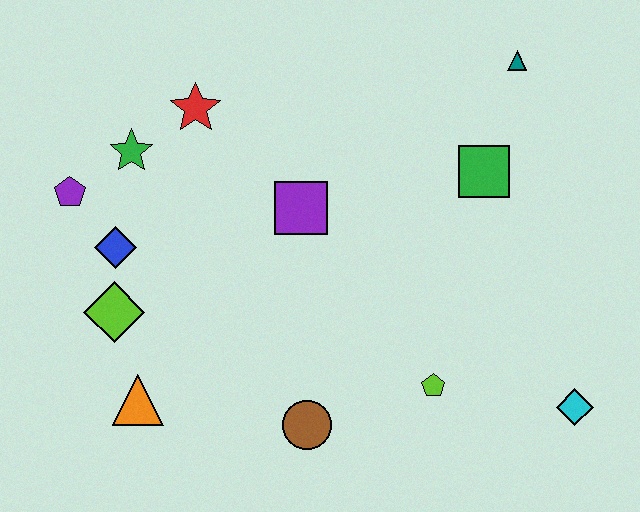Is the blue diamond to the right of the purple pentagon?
Yes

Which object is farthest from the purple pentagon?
The cyan diamond is farthest from the purple pentagon.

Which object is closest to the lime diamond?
The blue diamond is closest to the lime diamond.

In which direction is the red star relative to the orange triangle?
The red star is above the orange triangle.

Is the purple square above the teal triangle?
No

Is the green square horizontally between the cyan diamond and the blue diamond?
Yes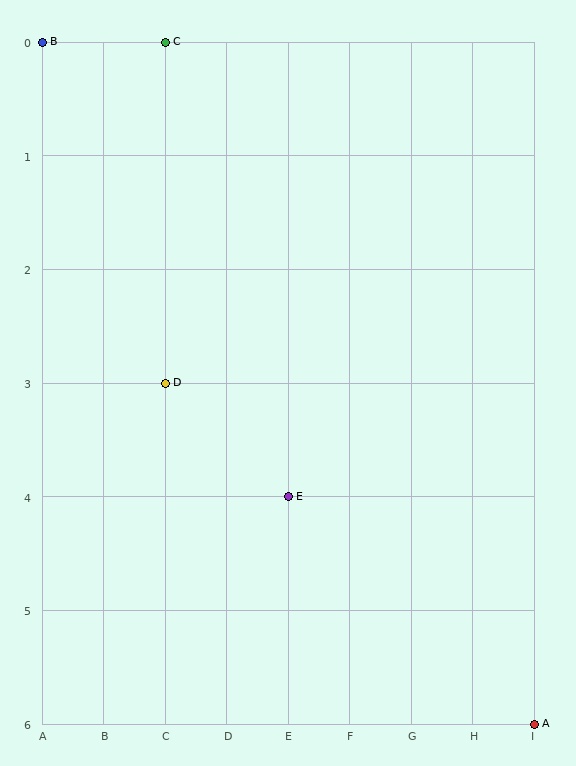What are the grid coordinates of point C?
Point C is at grid coordinates (C, 0).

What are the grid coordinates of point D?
Point D is at grid coordinates (C, 3).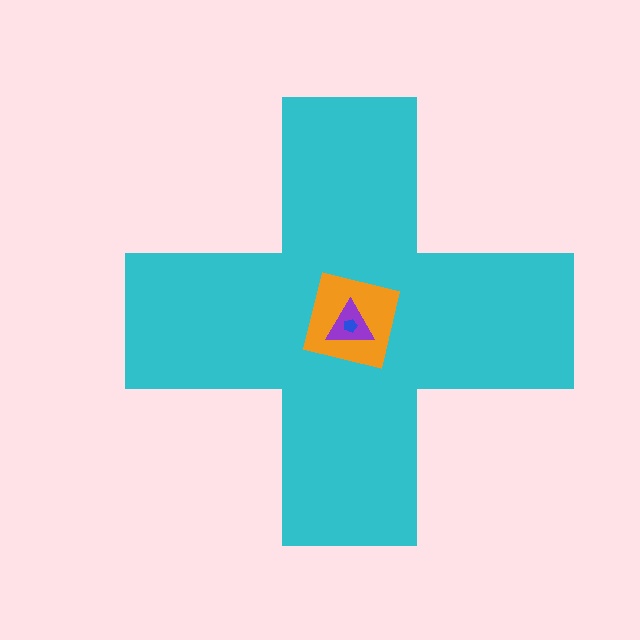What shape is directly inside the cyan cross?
The orange square.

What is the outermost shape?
The cyan cross.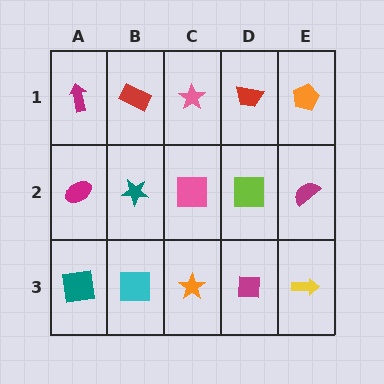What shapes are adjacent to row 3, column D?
A lime square (row 2, column D), an orange star (row 3, column C), a yellow arrow (row 3, column E).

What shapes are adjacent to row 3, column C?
A pink square (row 2, column C), a cyan square (row 3, column B), a magenta square (row 3, column D).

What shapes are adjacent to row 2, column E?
An orange pentagon (row 1, column E), a yellow arrow (row 3, column E), a lime square (row 2, column D).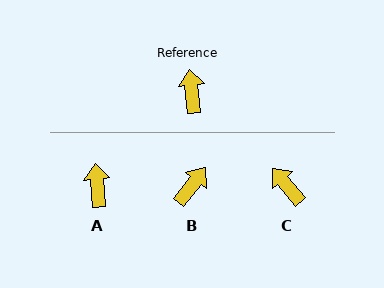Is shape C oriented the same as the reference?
No, it is off by about 35 degrees.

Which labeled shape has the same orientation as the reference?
A.